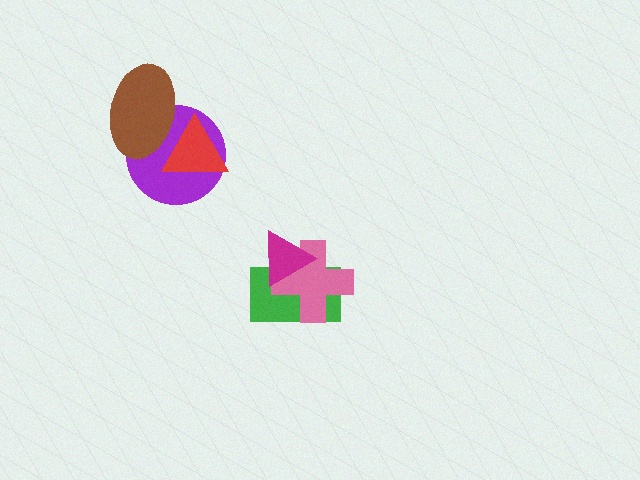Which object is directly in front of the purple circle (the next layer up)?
The red triangle is directly in front of the purple circle.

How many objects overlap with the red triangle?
2 objects overlap with the red triangle.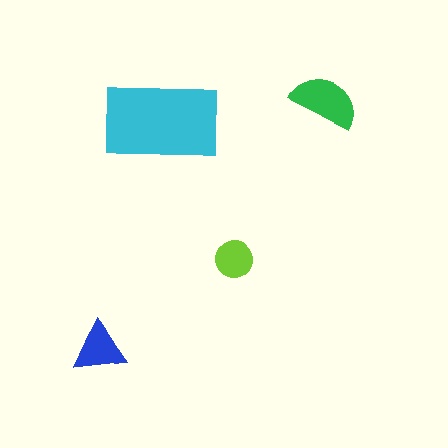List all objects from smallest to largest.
The lime circle, the blue triangle, the green semicircle, the cyan rectangle.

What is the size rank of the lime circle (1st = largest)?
4th.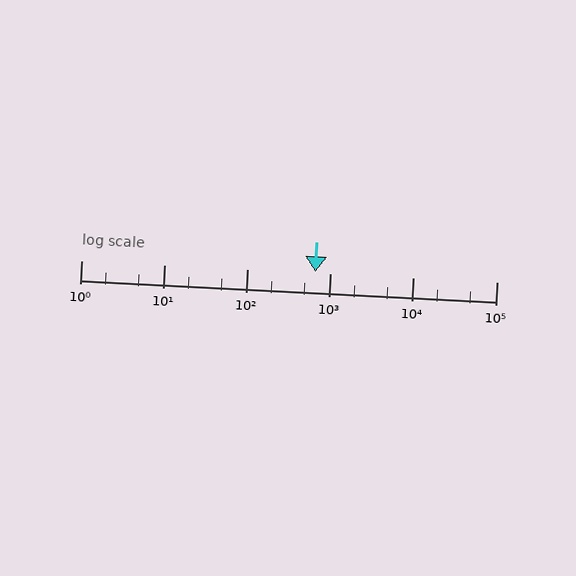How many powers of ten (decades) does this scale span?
The scale spans 5 decades, from 1 to 100000.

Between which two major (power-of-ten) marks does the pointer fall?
The pointer is between 100 and 1000.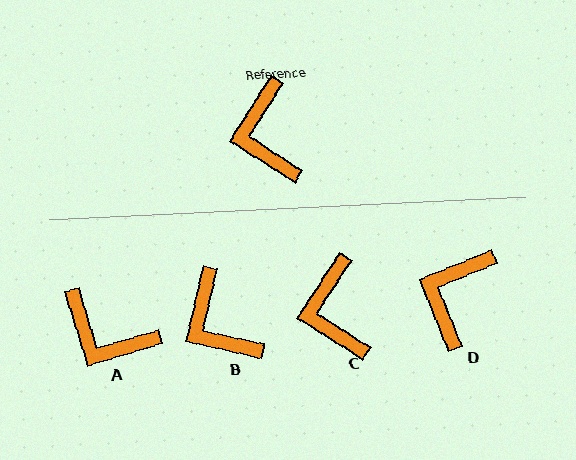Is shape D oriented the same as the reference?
No, it is off by about 35 degrees.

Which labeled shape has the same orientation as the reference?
C.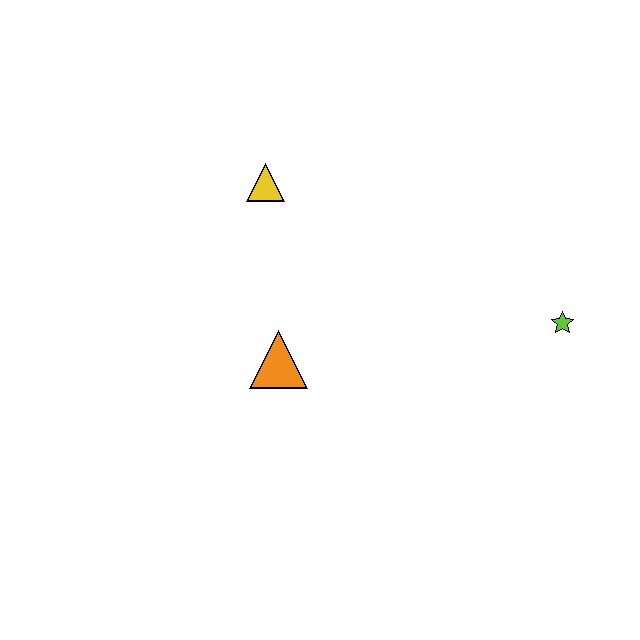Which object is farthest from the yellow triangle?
The lime star is farthest from the yellow triangle.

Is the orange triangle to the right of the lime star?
No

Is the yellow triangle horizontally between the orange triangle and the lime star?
No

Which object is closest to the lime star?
The orange triangle is closest to the lime star.